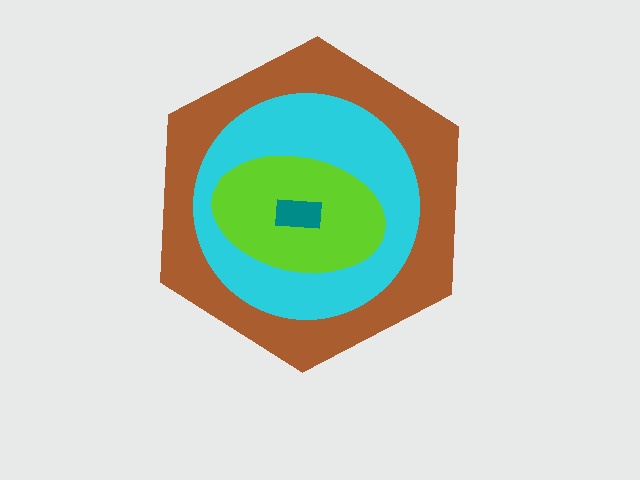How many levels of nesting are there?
4.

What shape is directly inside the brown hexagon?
The cyan circle.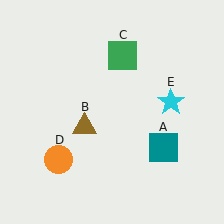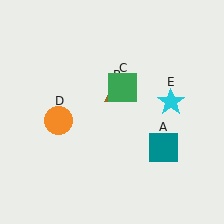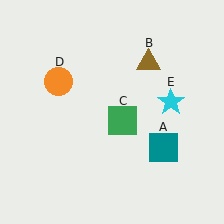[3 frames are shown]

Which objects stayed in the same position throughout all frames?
Teal square (object A) and cyan star (object E) remained stationary.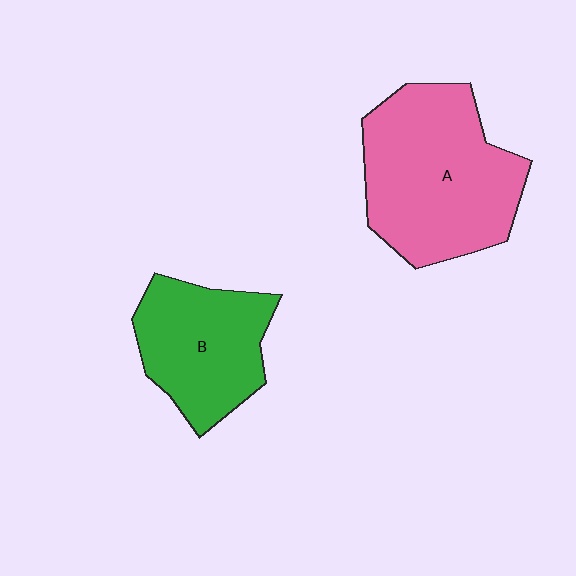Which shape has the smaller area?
Shape B (green).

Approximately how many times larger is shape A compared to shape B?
Approximately 1.5 times.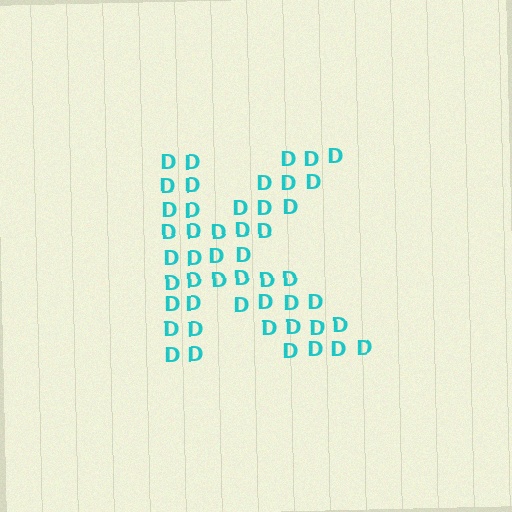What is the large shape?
The large shape is the letter K.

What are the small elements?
The small elements are letter D's.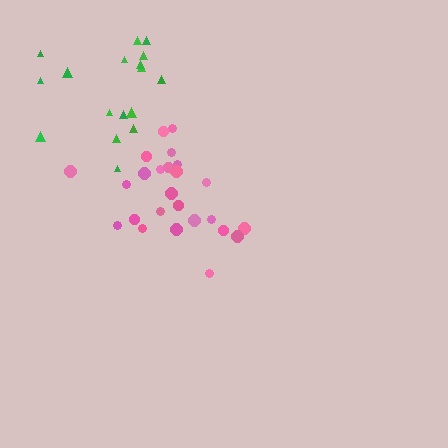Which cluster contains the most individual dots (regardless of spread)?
Pink (25).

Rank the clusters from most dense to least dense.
pink, green.